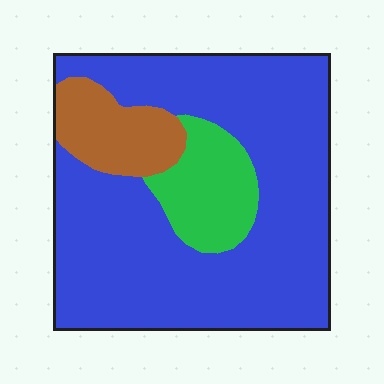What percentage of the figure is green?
Green covers 13% of the figure.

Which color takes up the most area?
Blue, at roughly 75%.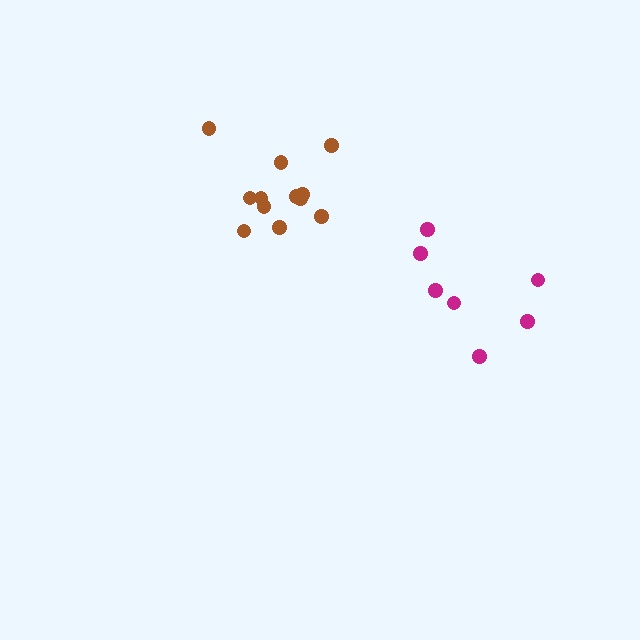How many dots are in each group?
Group 1: 12 dots, Group 2: 7 dots (19 total).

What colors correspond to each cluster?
The clusters are colored: brown, magenta.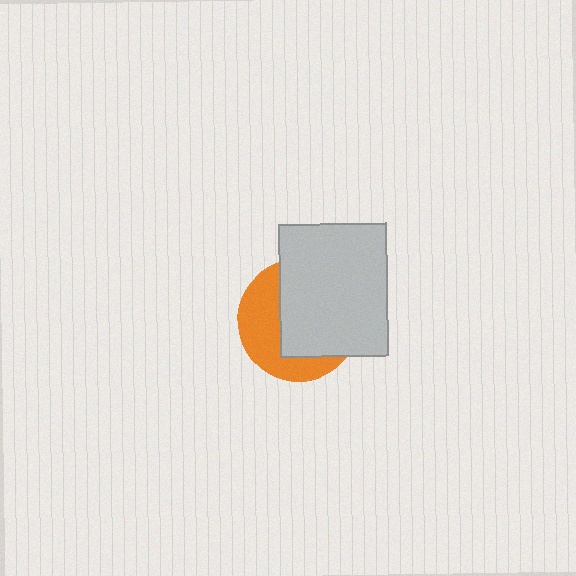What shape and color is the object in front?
The object in front is a light gray rectangle.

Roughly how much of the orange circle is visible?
A small part of it is visible (roughly 42%).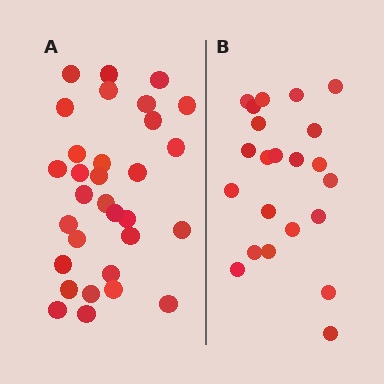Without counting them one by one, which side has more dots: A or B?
Region A (the left region) has more dots.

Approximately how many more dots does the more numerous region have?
Region A has roughly 8 or so more dots than region B.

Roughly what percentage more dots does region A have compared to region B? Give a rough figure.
About 40% more.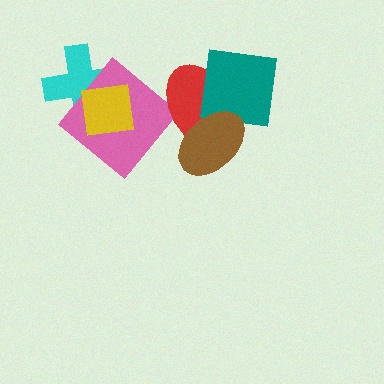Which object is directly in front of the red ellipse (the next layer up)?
The teal square is directly in front of the red ellipse.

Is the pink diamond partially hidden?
Yes, it is partially covered by another shape.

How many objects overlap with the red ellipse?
2 objects overlap with the red ellipse.